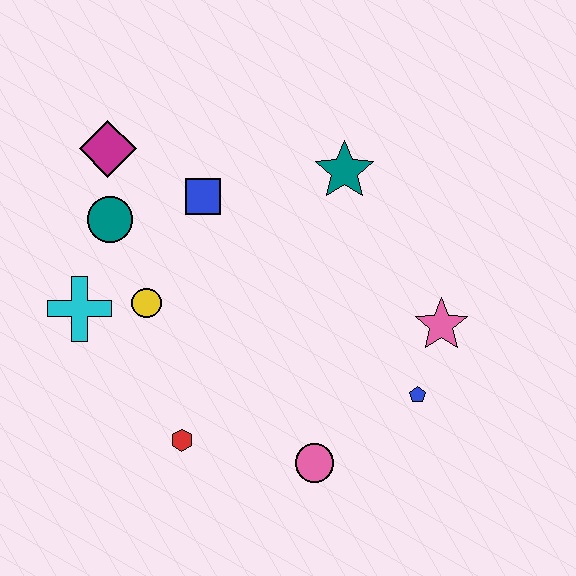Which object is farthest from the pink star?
The magenta diamond is farthest from the pink star.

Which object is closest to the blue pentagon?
The pink star is closest to the blue pentagon.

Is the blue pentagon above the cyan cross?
No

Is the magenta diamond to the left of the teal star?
Yes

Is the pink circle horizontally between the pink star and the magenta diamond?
Yes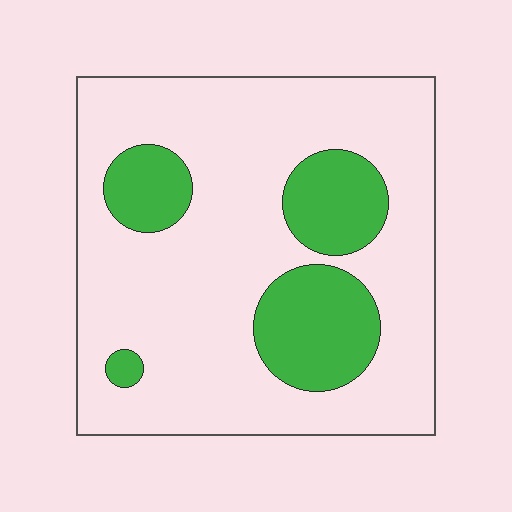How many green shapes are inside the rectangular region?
4.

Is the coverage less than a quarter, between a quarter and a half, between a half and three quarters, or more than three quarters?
Less than a quarter.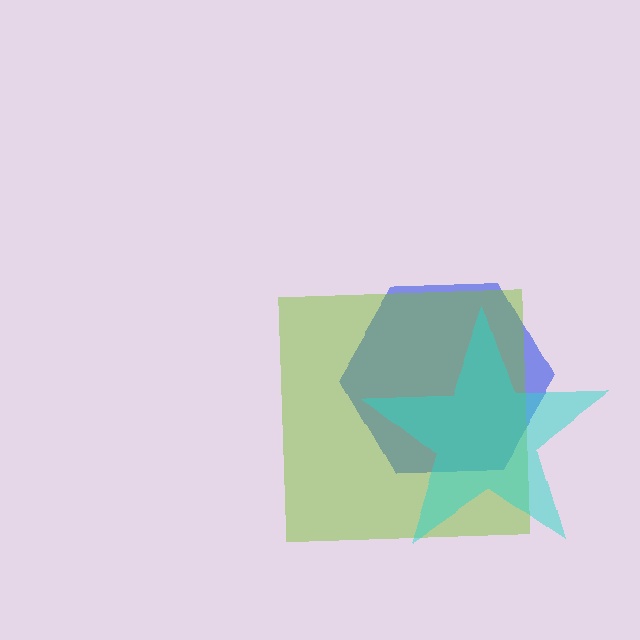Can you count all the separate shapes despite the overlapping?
Yes, there are 3 separate shapes.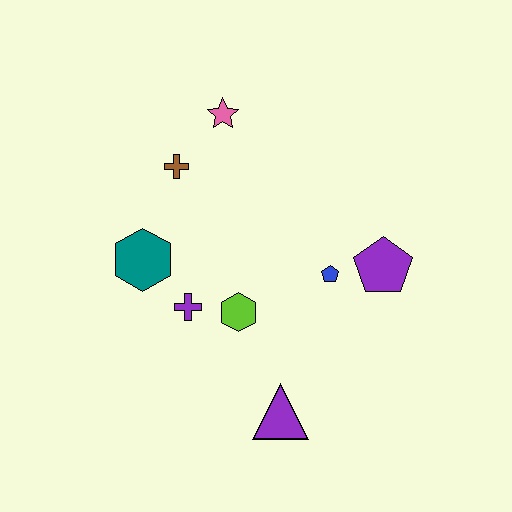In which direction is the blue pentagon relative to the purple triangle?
The blue pentagon is above the purple triangle.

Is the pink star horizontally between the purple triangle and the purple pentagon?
No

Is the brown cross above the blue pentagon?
Yes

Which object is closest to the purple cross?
The lime hexagon is closest to the purple cross.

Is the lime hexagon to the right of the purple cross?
Yes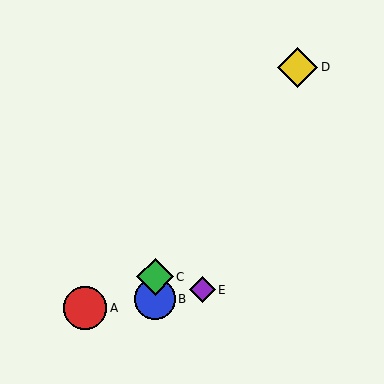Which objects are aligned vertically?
Objects B, C are aligned vertically.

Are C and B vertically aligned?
Yes, both are at x≈155.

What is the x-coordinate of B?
Object B is at x≈155.